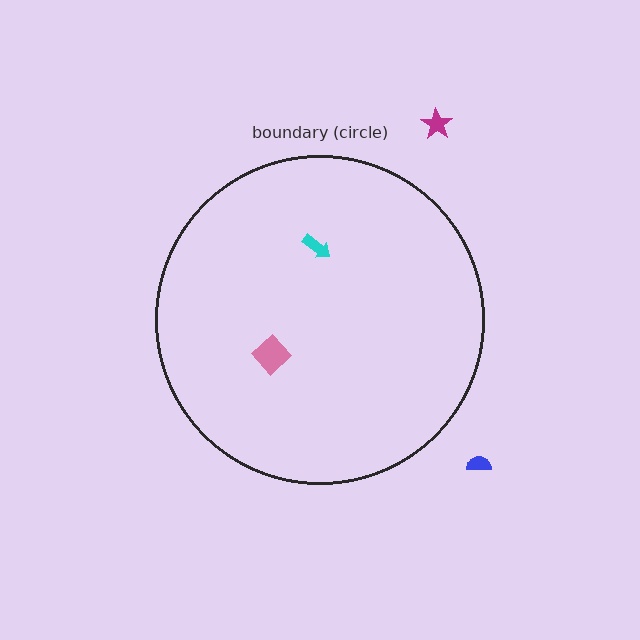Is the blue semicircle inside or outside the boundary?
Outside.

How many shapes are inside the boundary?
2 inside, 2 outside.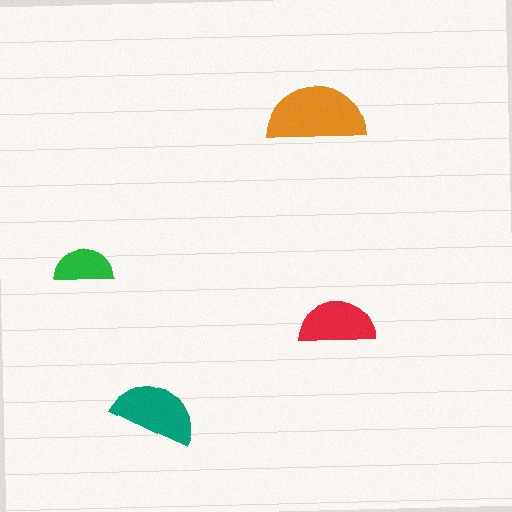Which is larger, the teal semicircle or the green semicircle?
The teal one.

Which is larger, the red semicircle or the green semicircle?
The red one.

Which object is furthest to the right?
The red semicircle is rightmost.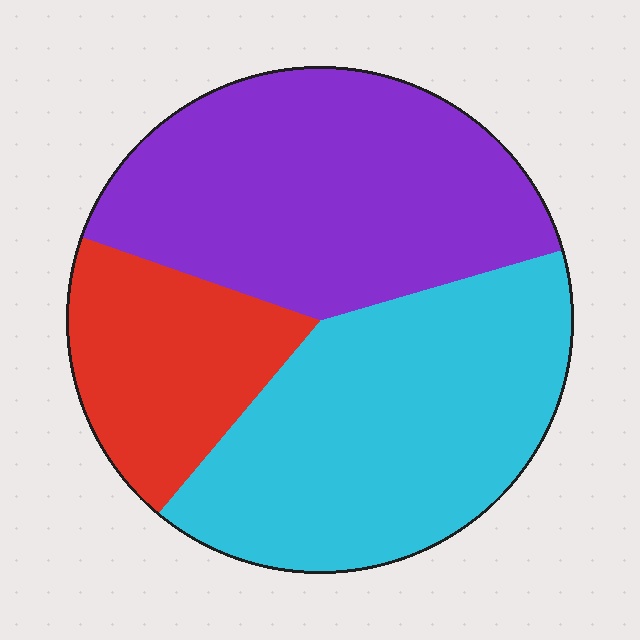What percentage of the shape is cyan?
Cyan covers 40% of the shape.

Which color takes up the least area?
Red, at roughly 20%.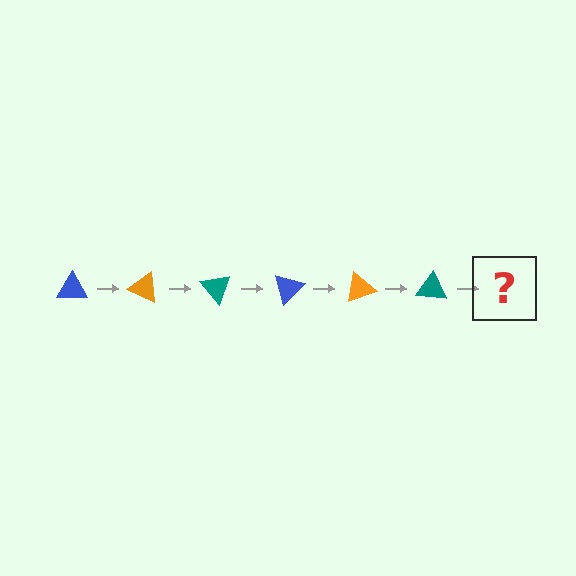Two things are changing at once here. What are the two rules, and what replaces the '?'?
The two rules are that it rotates 25 degrees each step and the color cycles through blue, orange, and teal. The '?' should be a blue triangle, rotated 150 degrees from the start.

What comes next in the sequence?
The next element should be a blue triangle, rotated 150 degrees from the start.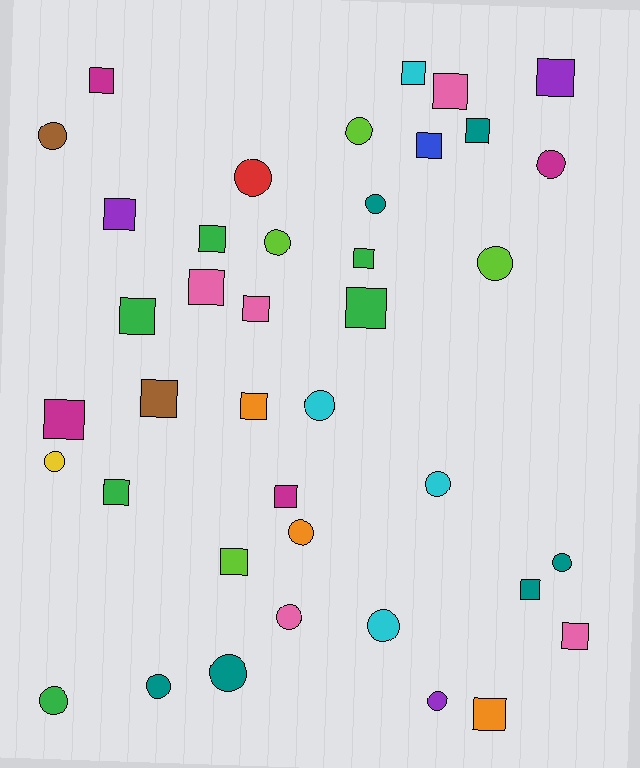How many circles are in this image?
There are 18 circles.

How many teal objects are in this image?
There are 6 teal objects.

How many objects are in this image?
There are 40 objects.